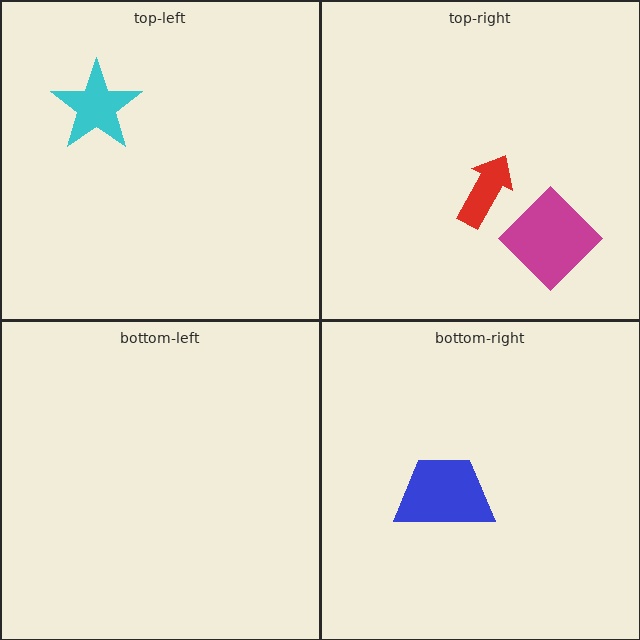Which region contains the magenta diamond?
The top-right region.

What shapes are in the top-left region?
The cyan star.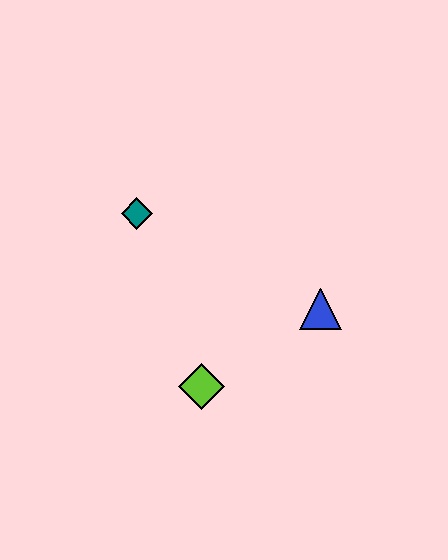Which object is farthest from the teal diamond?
The blue triangle is farthest from the teal diamond.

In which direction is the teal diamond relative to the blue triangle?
The teal diamond is to the left of the blue triangle.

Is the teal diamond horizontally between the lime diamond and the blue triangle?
No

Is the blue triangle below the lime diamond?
No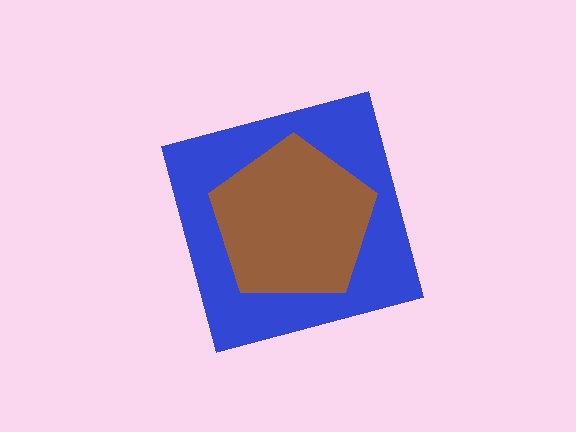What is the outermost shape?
The blue square.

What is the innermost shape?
The brown pentagon.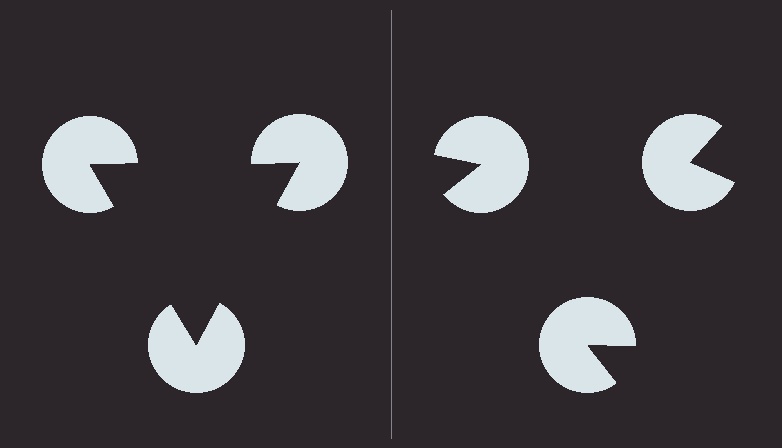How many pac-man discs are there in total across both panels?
6 — 3 on each side.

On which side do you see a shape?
An illusory triangle appears on the left side. On the right side the wedge cuts are rotated, so no coherent shape forms.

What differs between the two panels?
The pac-man discs are positioned identically on both sides; only the wedge orientations differ. On the left they align to a triangle; on the right they are misaligned.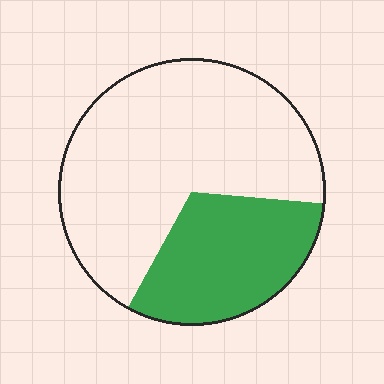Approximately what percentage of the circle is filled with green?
Approximately 30%.